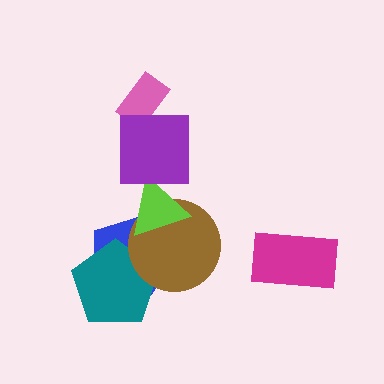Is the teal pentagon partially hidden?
Yes, it is partially covered by another shape.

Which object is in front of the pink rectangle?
The purple square is in front of the pink rectangle.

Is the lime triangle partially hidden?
Yes, it is partially covered by another shape.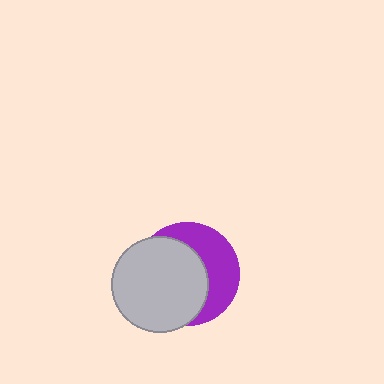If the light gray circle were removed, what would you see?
You would see the complete purple circle.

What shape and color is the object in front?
The object in front is a light gray circle.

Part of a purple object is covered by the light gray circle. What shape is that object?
It is a circle.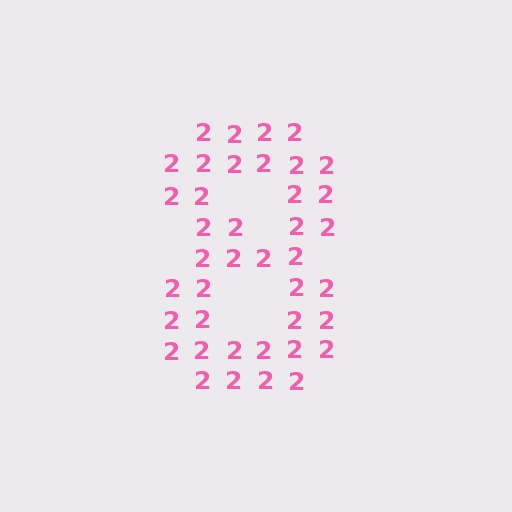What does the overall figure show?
The overall figure shows the digit 8.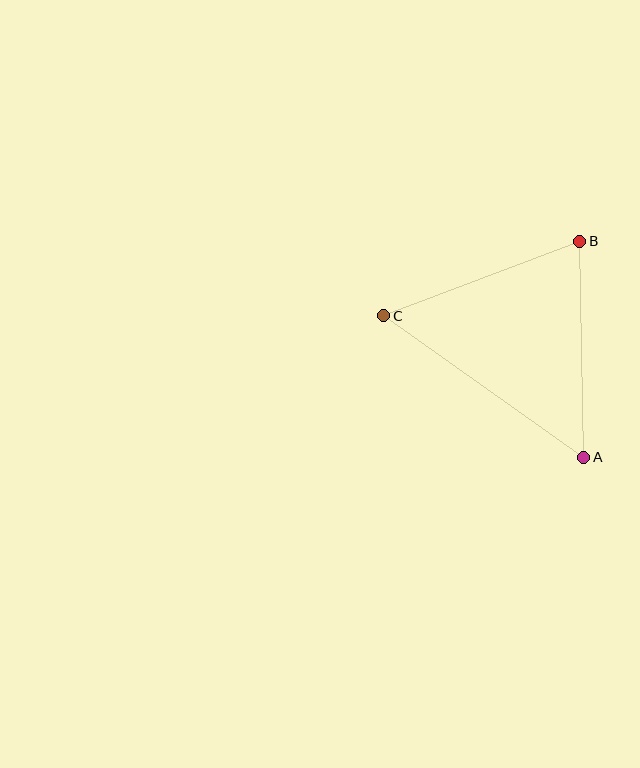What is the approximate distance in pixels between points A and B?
The distance between A and B is approximately 216 pixels.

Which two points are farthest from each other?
Points A and C are farthest from each other.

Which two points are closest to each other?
Points B and C are closest to each other.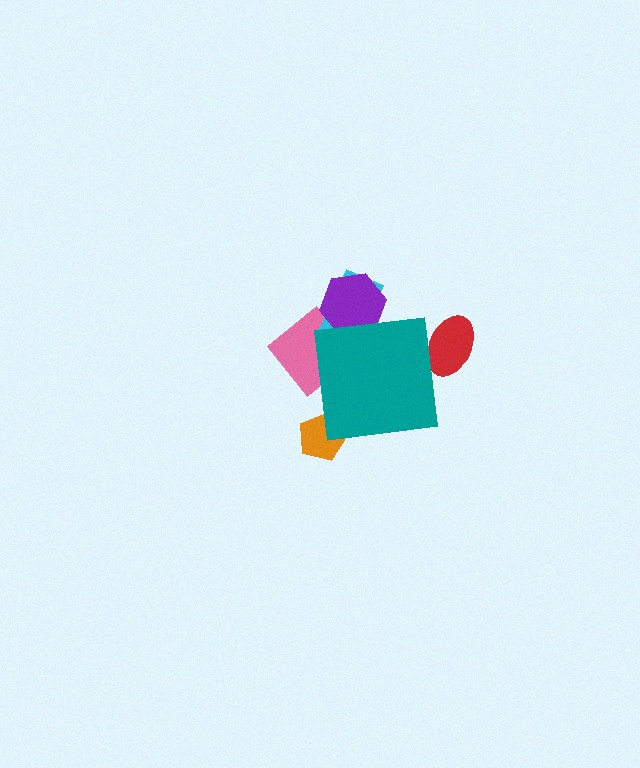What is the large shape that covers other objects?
A teal square.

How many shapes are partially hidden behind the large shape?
5 shapes are partially hidden.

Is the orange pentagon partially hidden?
Yes, the orange pentagon is partially hidden behind the teal square.